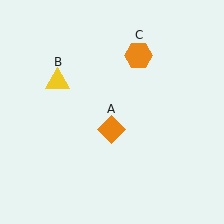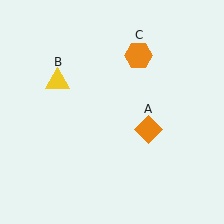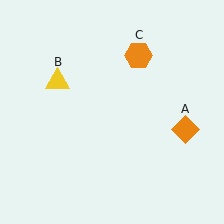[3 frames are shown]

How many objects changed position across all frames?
1 object changed position: orange diamond (object A).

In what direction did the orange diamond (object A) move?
The orange diamond (object A) moved right.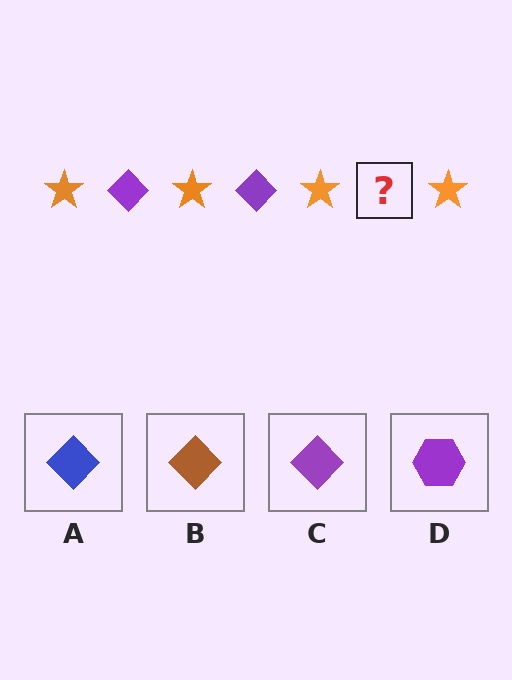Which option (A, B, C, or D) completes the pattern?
C.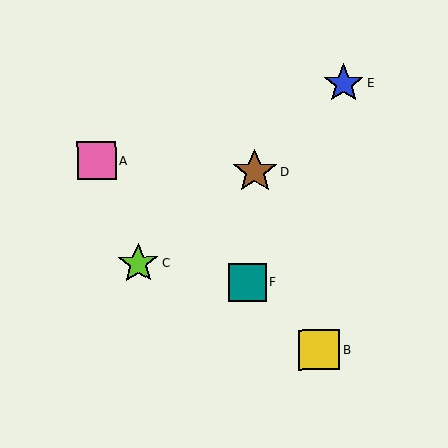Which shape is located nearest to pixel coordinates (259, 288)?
The teal square (labeled F) at (247, 282) is nearest to that location.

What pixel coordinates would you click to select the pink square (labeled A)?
Click at (97, 161) to select the pink square A.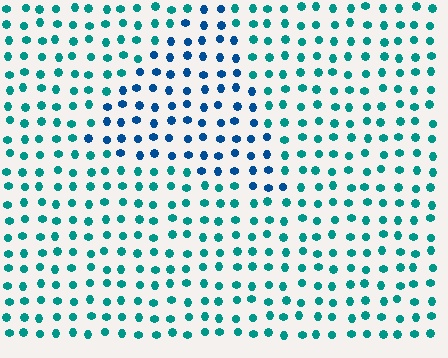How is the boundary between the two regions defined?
The boundary is defined purely by a slight shift in hue (about 36 degrees). Spacing, size, and orientation are identical on both sides.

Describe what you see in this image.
The image is filled with small teal elements in a uniform arrangement. A triangle-shaped region is visible where the elements are tinted to a slightly different hue, forming a subtle color boundary.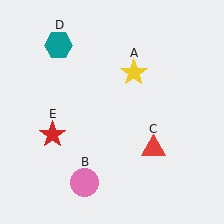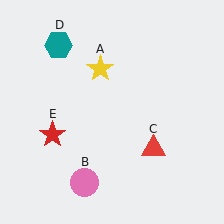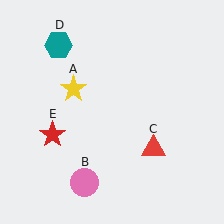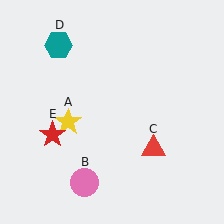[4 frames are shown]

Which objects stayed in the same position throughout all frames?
Pink circle (object B) and red triangle (object C) and teal hexagon (object D) and red star (object E) remained stationary.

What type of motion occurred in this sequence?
The yellow star (object A) rotated counterclockwise around the center of the scene.